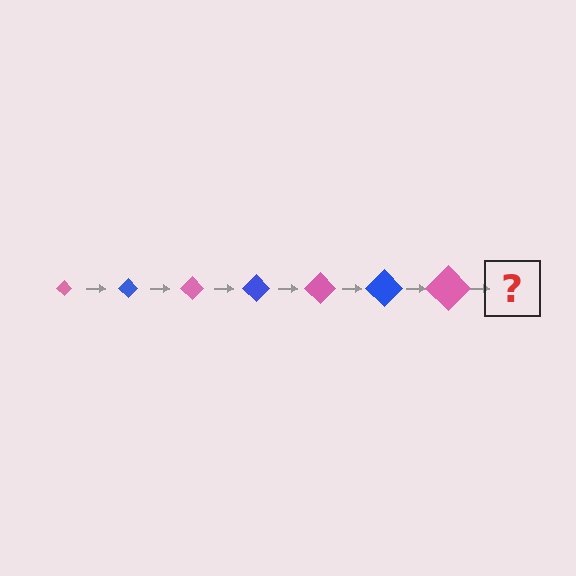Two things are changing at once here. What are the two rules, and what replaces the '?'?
The two rules are that the diamond grows larger each step and the color cycles through pink and blue. The '?' should be a blue diamond, larger than the previous one.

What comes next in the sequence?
The next element should be a blue diamond, larger than the previous one.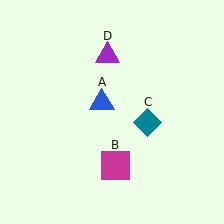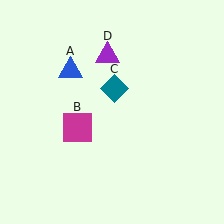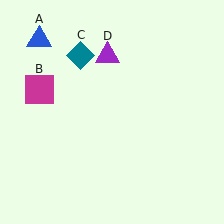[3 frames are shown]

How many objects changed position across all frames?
3 objects changed position: blue triangle (object A), magenta square (object B), teal diamond (object C).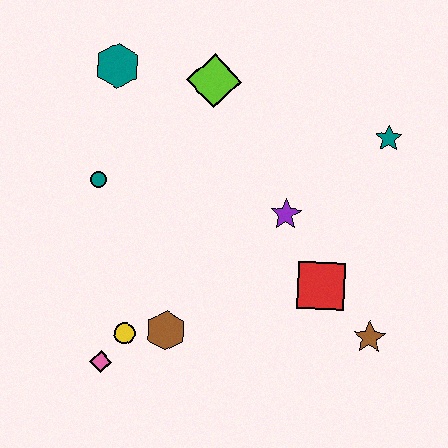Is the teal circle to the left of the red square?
Yes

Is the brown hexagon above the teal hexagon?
No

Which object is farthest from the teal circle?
The brown star is farthest from the teal circle.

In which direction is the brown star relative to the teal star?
The brown star is below the teal star.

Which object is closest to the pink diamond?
The yellow circle is closest to the pink diamond.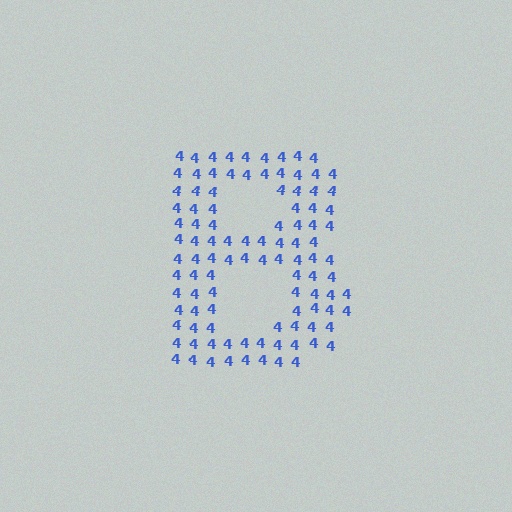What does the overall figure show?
The overall figure shows the letter B.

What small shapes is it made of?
It is made of small digit 4's.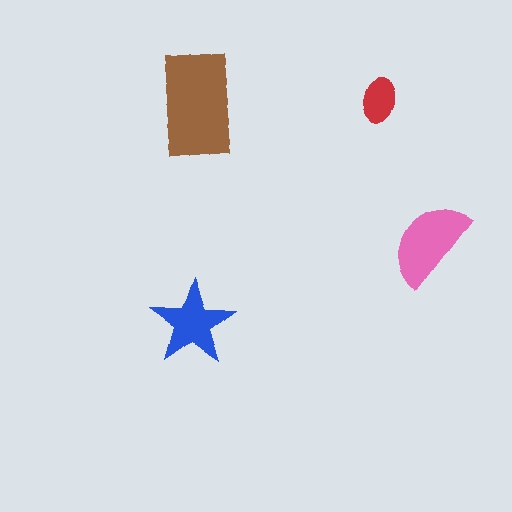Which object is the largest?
The brown rectangle.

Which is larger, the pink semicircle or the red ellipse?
The pink semicircle.